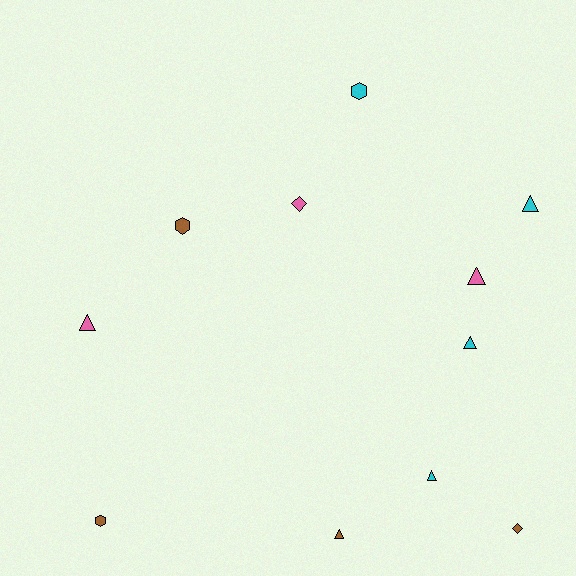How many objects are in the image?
There are 11 objects.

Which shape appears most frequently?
Triangle, with 6 objects.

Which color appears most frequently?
Cyan, with 4 objects.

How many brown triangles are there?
There is 1 brown triangle.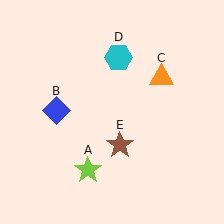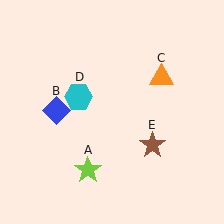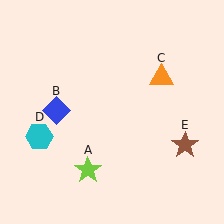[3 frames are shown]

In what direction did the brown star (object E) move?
The brown star (object E) moved right.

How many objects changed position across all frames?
2 objects changed position: cyan hexagon (object D), brown star (object E).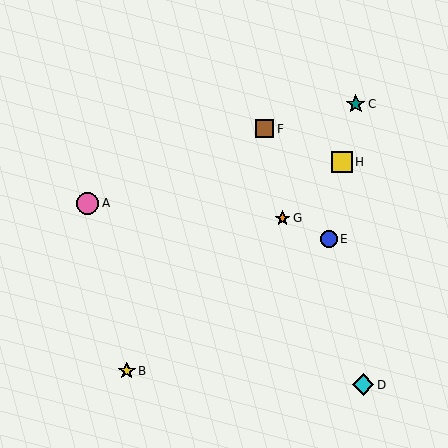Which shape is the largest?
The pink circle (labeled A) is the largest.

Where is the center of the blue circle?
The center of the blue circle is at (329, 239).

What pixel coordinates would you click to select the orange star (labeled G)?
Click at (282, 218) to select the orange star G.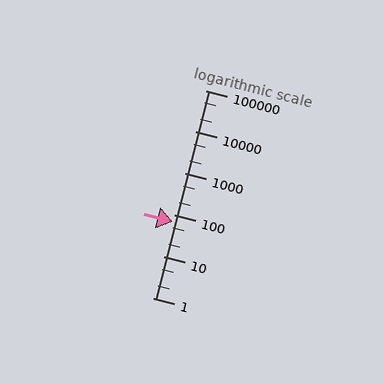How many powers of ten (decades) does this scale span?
The scale spans 5 decades, from 1 to 100000.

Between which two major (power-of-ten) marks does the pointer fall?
The pointer is between 10 and 100.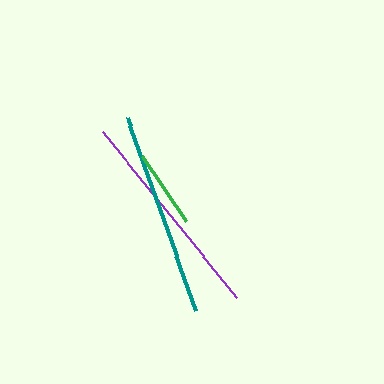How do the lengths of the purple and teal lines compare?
The purple and teal lines are approximately the same length.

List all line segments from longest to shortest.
From longest to shortest: purple, teal, green.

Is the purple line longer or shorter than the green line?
The purple line is longer than the green line.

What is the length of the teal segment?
The teal segment is approximately 205 pixels long.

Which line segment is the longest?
The purple line is the longest at approximately 213 pixels.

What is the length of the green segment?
The green segment is approximately 78 pixels long.